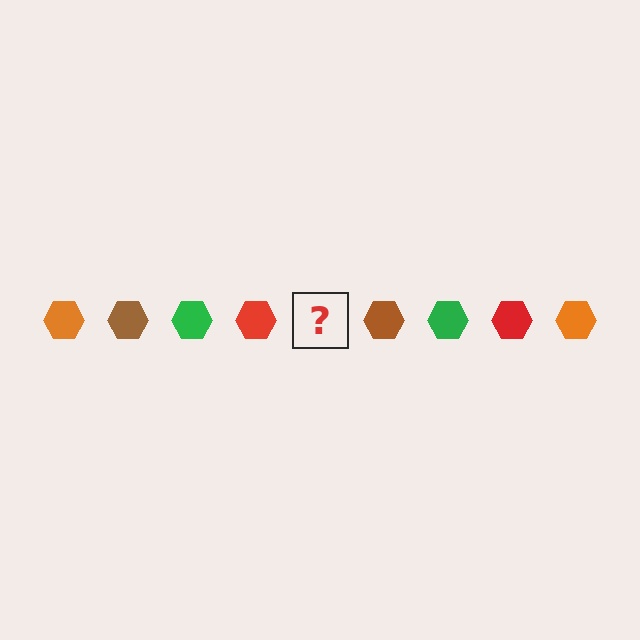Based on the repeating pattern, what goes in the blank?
The blank should be an orange hexagon.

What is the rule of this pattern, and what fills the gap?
The rule is that the pattern cycles through orange, brown, green, red hexagons. The gap should be filled with an orange hexagon.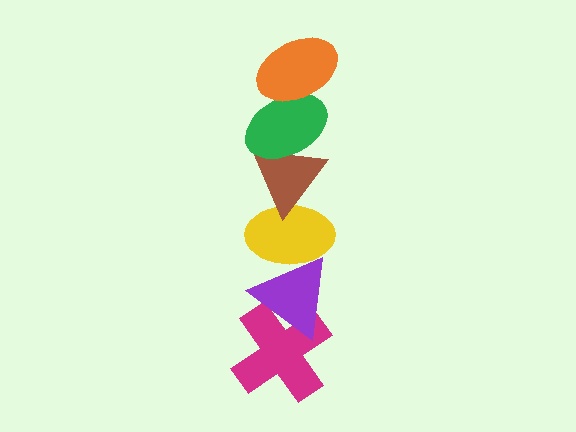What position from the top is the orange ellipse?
The orange ellipse is 1st from the top.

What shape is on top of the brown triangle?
The green ellipse is on top of the brown triangle.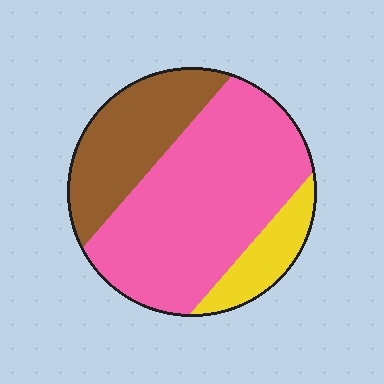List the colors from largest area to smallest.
From largest to smallest: pink, brown, yellow.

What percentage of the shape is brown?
Brown covers 27% of the shape.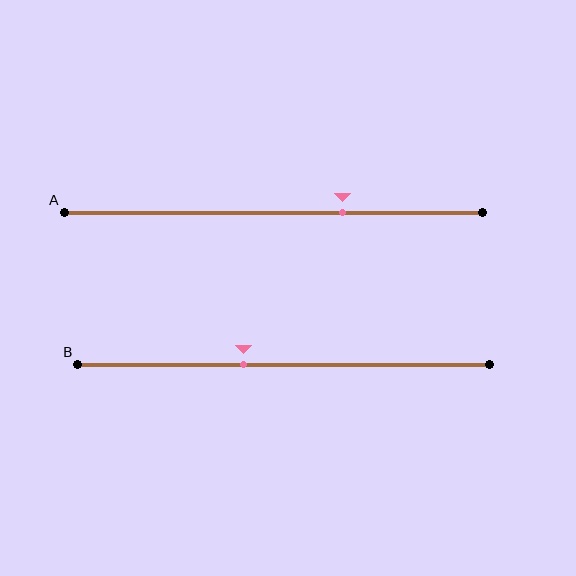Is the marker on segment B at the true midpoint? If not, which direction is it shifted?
No, the marker on segment B is shifted to the left by about 10% of the segment length.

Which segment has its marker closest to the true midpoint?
Segment B has its marker closest to the true midpoint.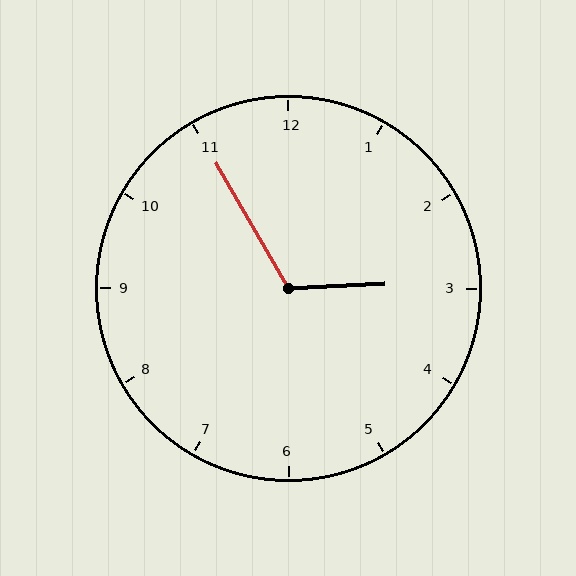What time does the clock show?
2:55.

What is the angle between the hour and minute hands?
Approximately 118 degrees.